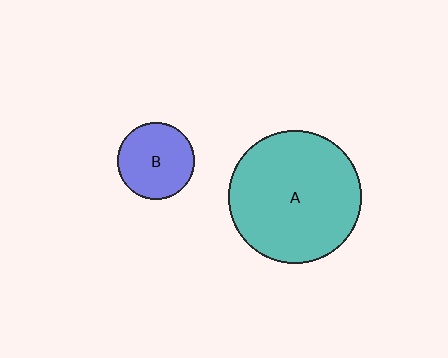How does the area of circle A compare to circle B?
Approximately 3.0 times.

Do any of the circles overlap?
No, none of the circles overlap.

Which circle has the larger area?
Circle A (teal).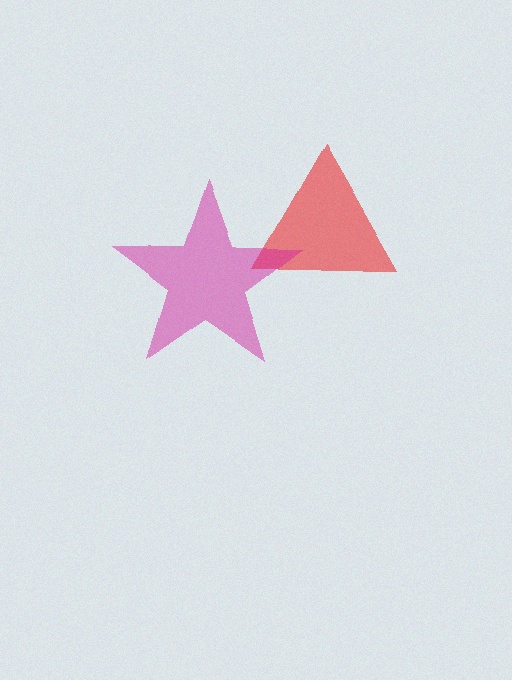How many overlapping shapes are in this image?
There are 2 overlapping shapes in the image.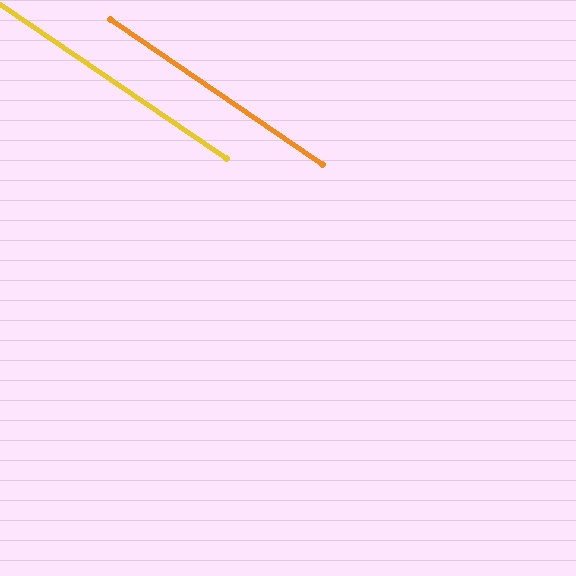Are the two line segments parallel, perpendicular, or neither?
Parallel — their directions differ by only 0.2°.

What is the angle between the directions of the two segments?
Approximately 0 degrees.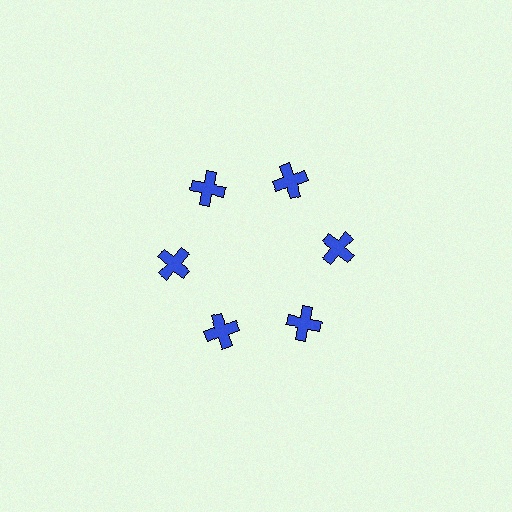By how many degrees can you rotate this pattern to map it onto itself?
The pattern maps onto itself every 60 degrees of rotation.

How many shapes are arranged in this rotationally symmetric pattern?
There are 6 shapes, arranged in 6 groups of 1.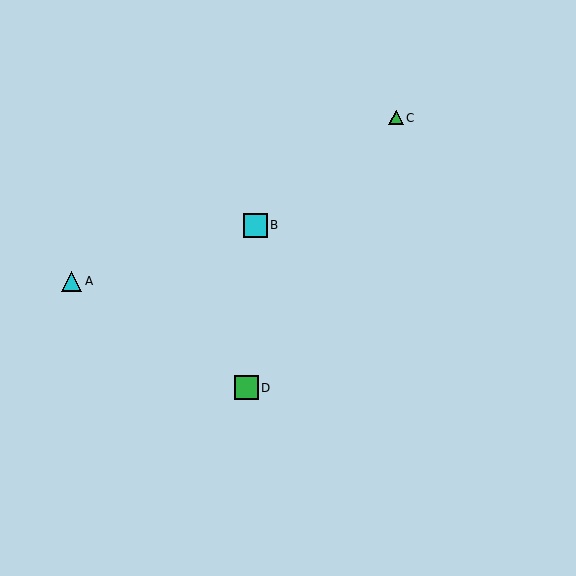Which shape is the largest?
The green square (labeled D) is the largest.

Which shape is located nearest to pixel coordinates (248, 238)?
The cyan square (labeled B) at (255, 225) is nearest to that location.